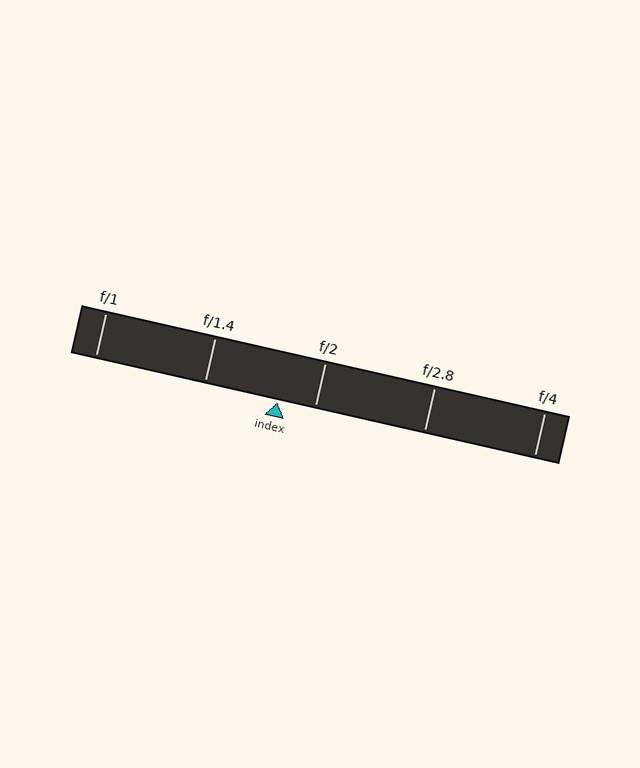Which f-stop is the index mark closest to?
The index mark is closest to f/2.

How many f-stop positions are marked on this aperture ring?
There are 5 f-stop positions marked.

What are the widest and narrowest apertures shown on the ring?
The widest aperture shown is f/1 and the narrowest is f/4.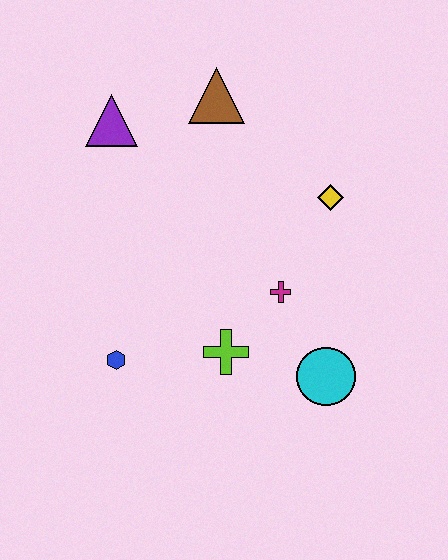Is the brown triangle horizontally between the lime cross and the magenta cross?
No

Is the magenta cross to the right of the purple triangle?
Yes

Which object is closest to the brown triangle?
The purple triangle is closest to the brown triangle.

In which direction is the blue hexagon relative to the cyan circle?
The blue hexagon is to the left of the cyan circle.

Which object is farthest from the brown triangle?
The cyan circle is farthest from the brown triangle.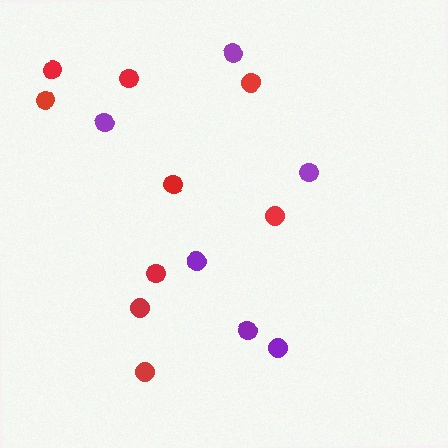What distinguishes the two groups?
There are 2 groups: one group of red circles (9) and one group of purple circles (6).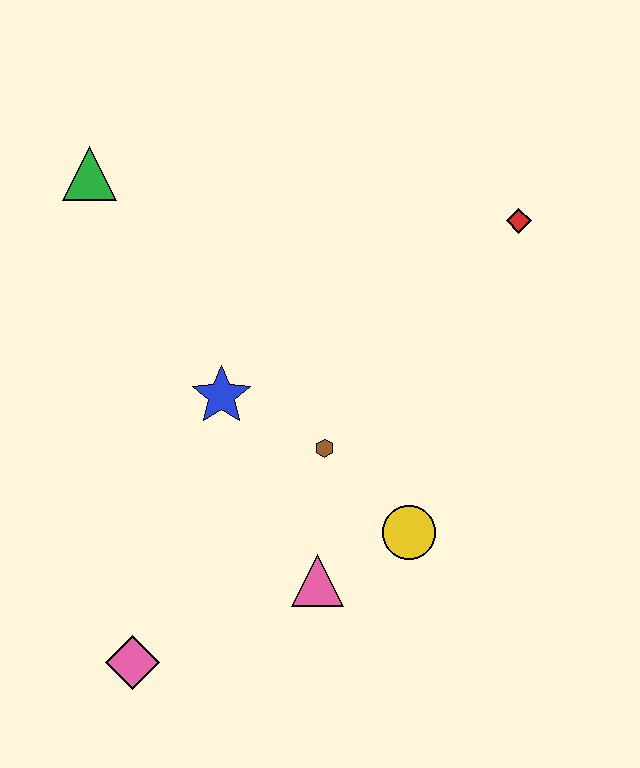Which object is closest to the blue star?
The brown hexagon is closest to the blue star.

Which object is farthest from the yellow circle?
The green triangle is farthest from the yellow circle.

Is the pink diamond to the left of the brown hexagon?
Yes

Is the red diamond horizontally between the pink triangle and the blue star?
No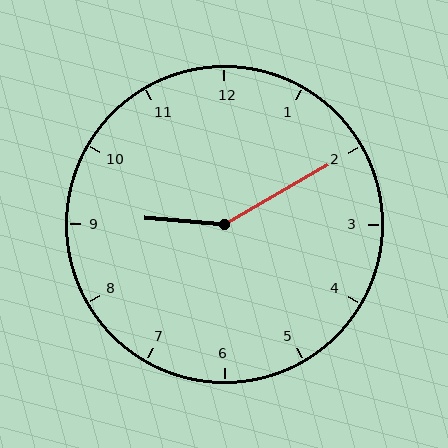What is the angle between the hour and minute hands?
Approximately 145 degrees.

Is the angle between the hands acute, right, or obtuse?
It is obtuse.